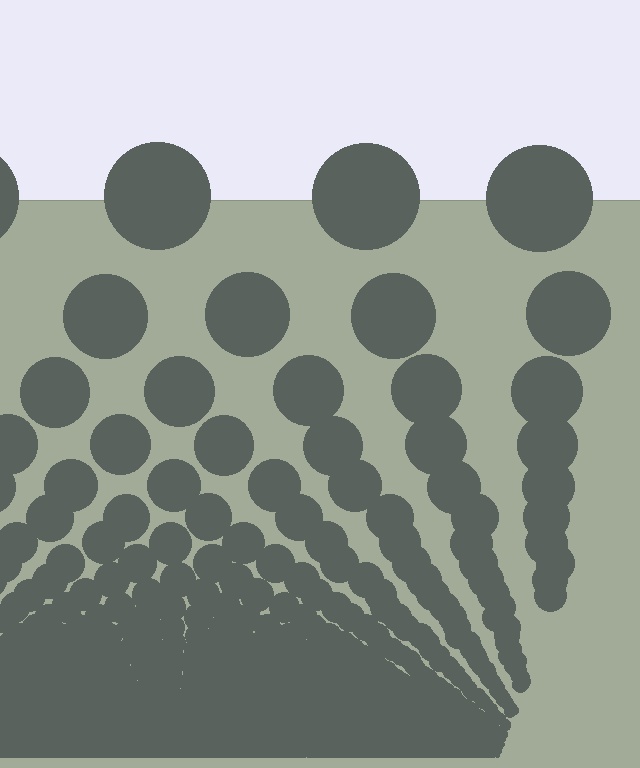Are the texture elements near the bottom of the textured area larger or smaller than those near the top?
Smaller. The gradient is inverted — elements near the bottom are smaller and denser.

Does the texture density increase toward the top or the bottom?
Density increases toward the bottom.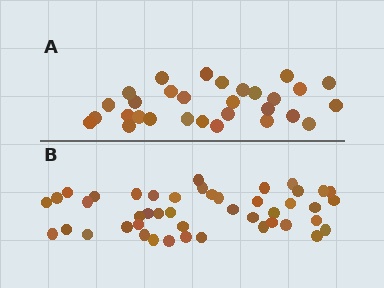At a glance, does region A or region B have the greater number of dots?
Region B (the bottom region) has more dots.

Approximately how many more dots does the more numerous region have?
Region B has approximately 15 more dots than region A.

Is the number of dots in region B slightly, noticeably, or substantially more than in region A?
Region B has substantially more. The ratio is roughly 1.5 to 1.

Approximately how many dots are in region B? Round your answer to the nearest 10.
About 40 dots. (The exact count is 45, which rounds to 40.)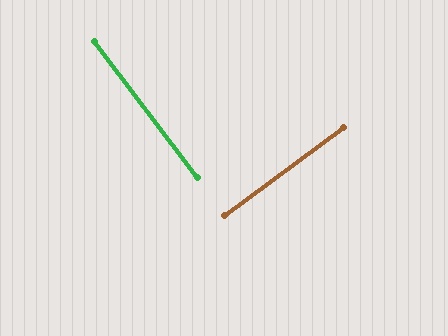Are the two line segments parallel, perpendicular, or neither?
Perpendicular — they meet at approximately 90°.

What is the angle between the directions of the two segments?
Approximately 90 degrees.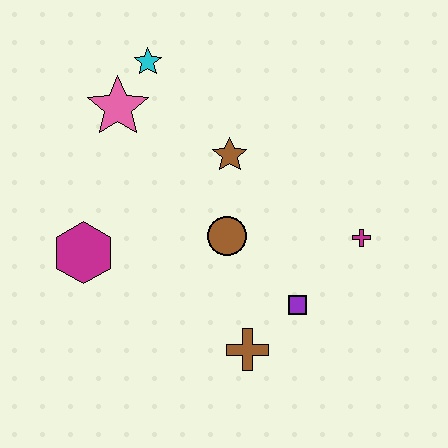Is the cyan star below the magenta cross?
No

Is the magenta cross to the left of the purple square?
No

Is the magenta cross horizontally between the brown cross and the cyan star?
No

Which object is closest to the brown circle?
The brown star is closest to the brown circle.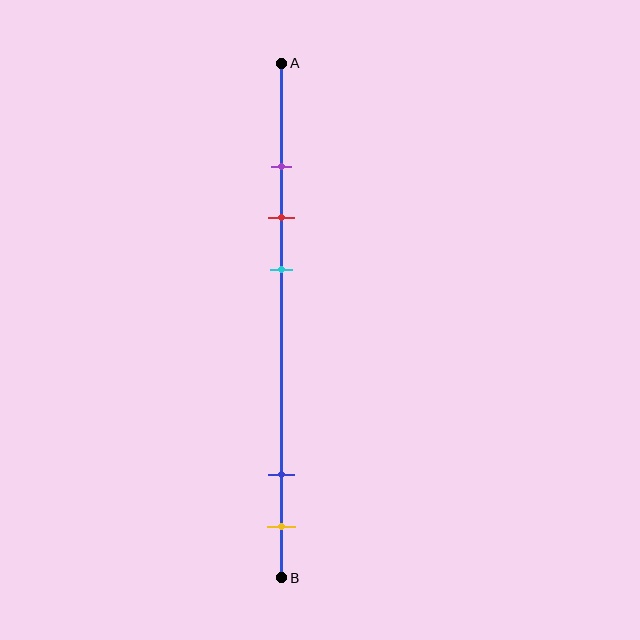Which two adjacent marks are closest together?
The purple and red marks are the closest adjacent pair.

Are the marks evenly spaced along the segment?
No, the marks are not evenly spaced.